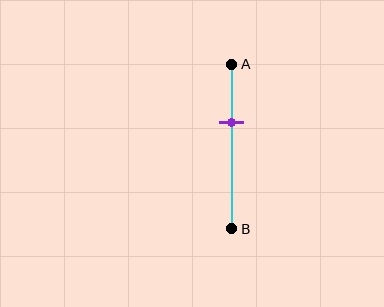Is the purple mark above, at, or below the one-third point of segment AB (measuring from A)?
The purple mark is approximately at the one-third point of segment AB.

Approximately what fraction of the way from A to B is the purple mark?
The purple mark is approximately 35% of the way from A to B.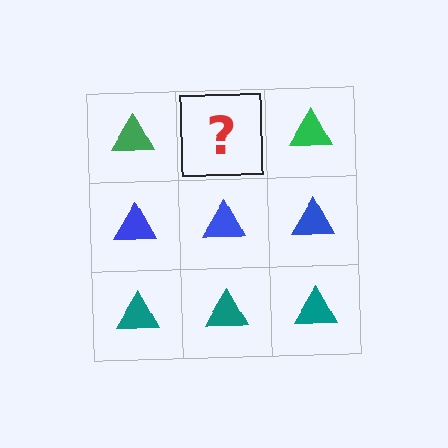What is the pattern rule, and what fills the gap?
The rule is that each row has a consistent color. The gap should be filled with a green triangle.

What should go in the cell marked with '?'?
The missing cell should contain a green triangle.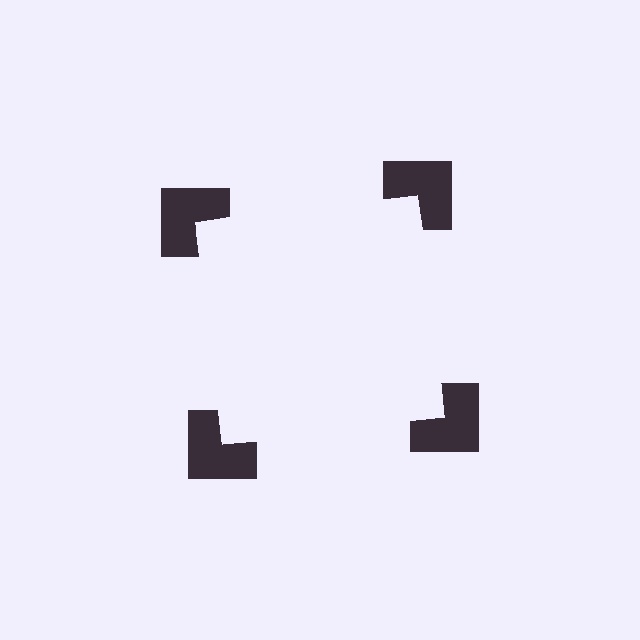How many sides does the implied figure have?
4 sides.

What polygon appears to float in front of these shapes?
An illusory square — its edges are inferred from the aligned wedge cuts in the notched squares, not physically drawn.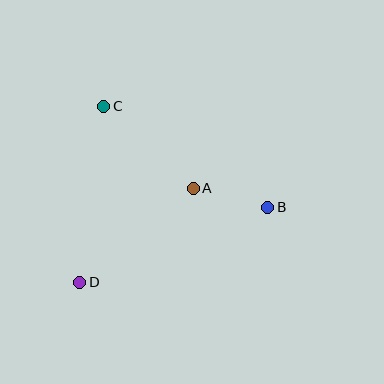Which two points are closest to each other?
Points A and B are closest to each other.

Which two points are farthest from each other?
Points B and D are farthest from each other.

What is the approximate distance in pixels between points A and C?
The distance between A and C is approximately 121 pixels.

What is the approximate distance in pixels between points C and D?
The distance between C and D is approximately 178 pixels.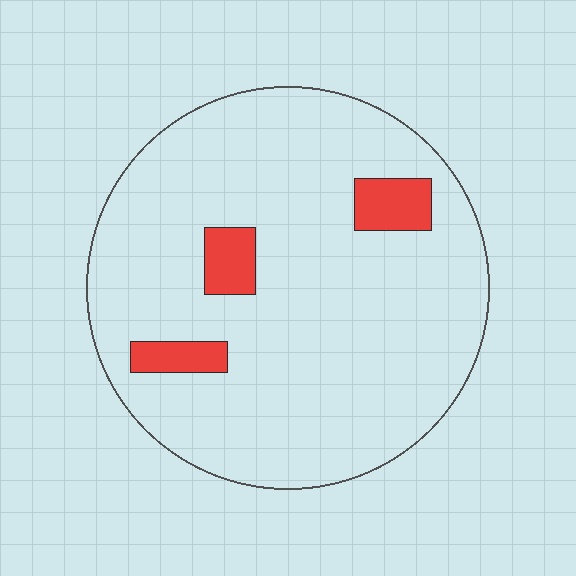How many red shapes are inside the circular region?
3.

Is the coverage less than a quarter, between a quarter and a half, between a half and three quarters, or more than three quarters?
Less than a quarter.